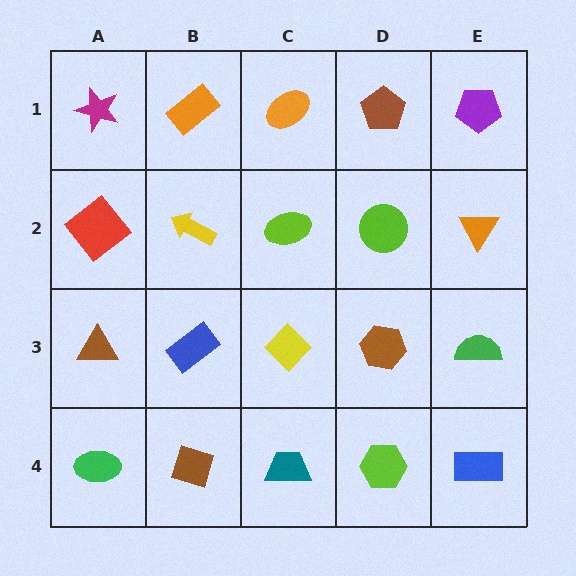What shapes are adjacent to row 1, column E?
An orange triangle (row 2, column E), a brown pentagon (row 1, column D).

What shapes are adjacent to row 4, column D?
A brown hexagon (row 3, column D), a teal trapezoid (row 4, column C), a blue rectangle (row 4, column E).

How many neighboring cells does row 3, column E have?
3.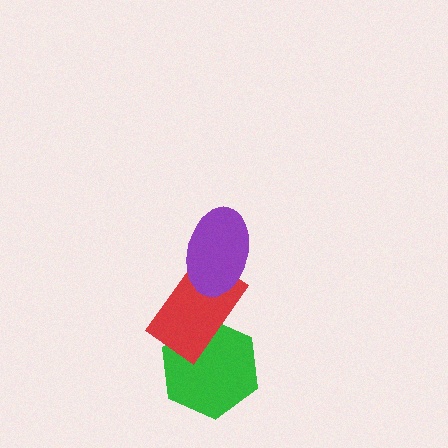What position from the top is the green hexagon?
The green hexagon is 3rd from the top.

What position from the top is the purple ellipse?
The purple ellipse is 1st from the top.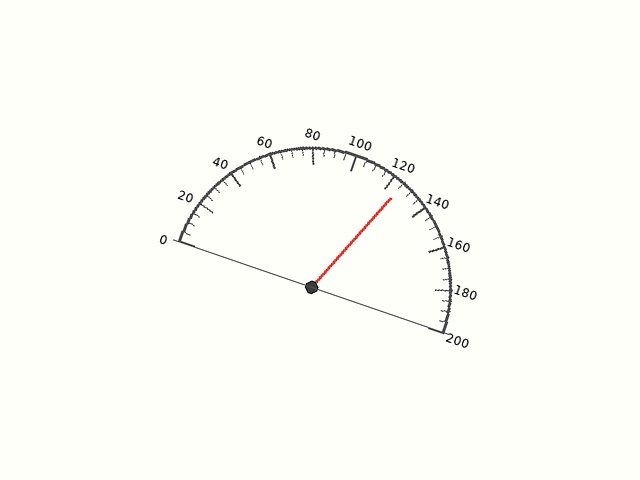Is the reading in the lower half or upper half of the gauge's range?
The reading is in the upper half of the range (0 to 200).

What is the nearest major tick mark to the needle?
The nearest major tick mark is 120.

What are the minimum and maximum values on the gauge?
The gauge ranges from 0 to 200.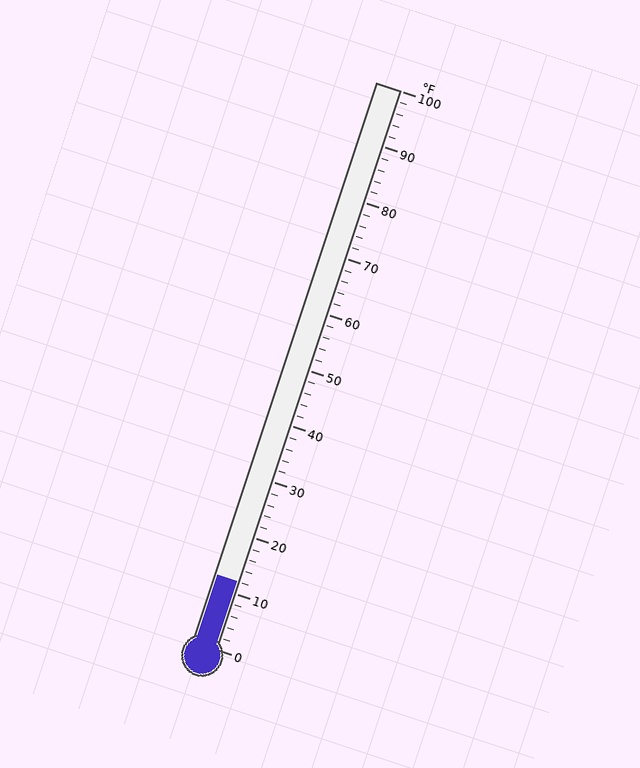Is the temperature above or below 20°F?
The temperature is below 20°F.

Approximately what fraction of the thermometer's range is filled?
The thermometer is filled to approximately 10% of its range.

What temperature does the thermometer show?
The thermometer shows approximately 12°F.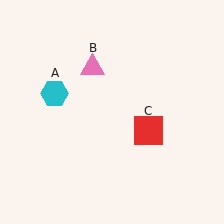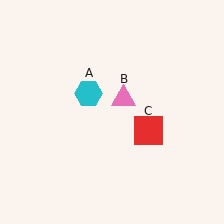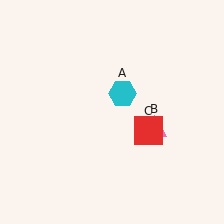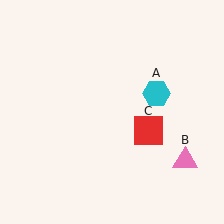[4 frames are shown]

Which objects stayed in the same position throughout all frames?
Red square (object C) remained stationary.